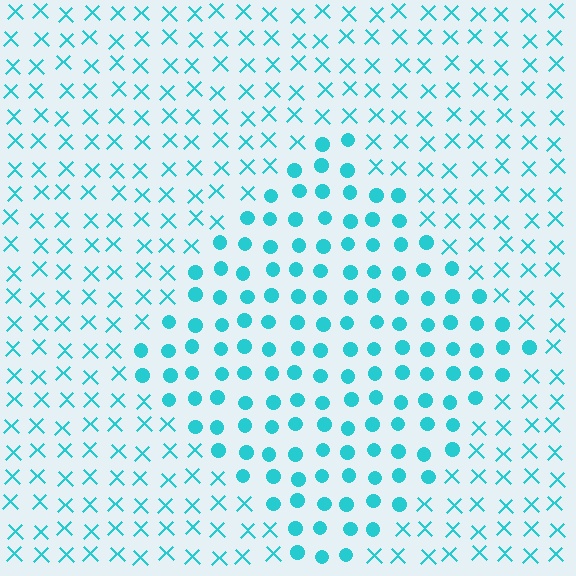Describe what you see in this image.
The image is filled with small cyan elements arranged in a uniform grid. A diamond-shaped region contains circles, while the surrounding area contains X marks. The boundary is defined purely by the change in element shape.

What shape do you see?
I see a diamond.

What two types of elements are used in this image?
The image uses circles inside the diamond region and X marks outside it.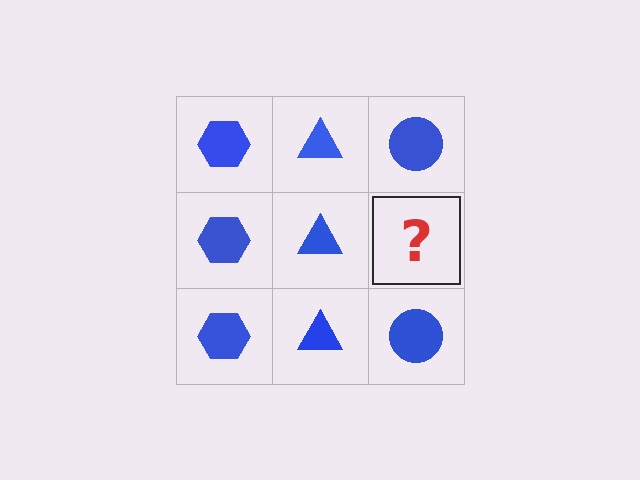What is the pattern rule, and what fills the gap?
The rule is that each column has a consistent shape. The gap should be filled with a blue circle.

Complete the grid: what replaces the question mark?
The question mark should be replaced with a blue circle.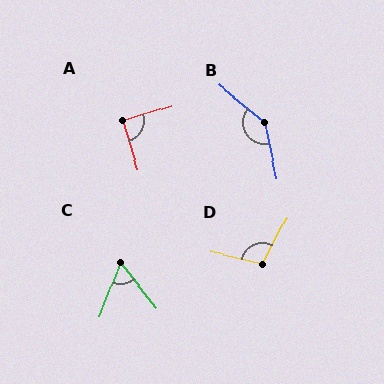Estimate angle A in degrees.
Approximately 90 degrees.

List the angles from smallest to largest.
C (59°), A (90°), D (105°), B (142°).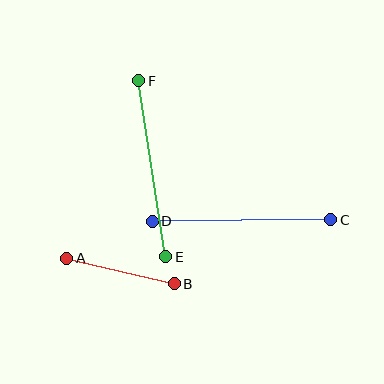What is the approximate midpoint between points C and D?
The midpoint is at approximately (241, 221) pixels.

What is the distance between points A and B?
The distance is approximately 110 pixels.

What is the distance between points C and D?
The distance is approximately 178 pixels.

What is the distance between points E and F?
The distance is approximately 178 pixels.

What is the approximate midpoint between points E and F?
The midpoint is at approximately (152, 169) pixels.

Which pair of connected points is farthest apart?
Points C and D are farthest apart.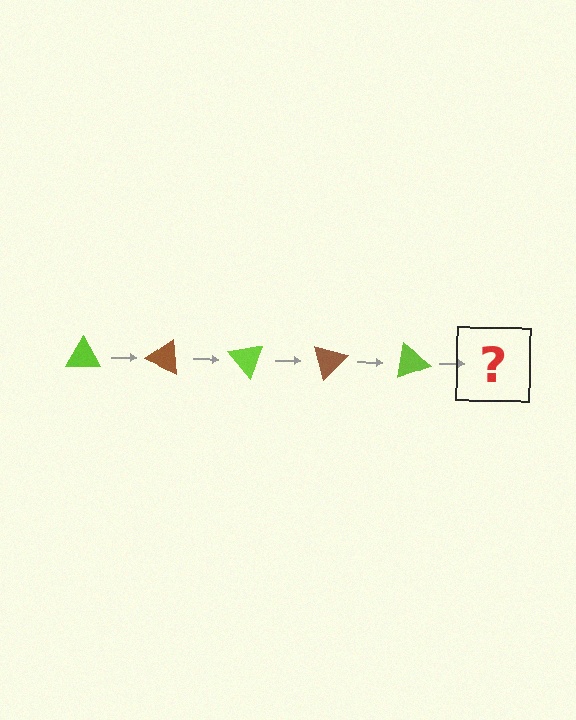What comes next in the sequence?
The next element should be a brown triangle, rotated 125 degrees from the start.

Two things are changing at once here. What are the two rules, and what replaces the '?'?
The two rules are that it rotates 25 degrees each step and the color cycles through lime and brown. The '?' should be a brown triangle, rotated 125 degrees from the start.